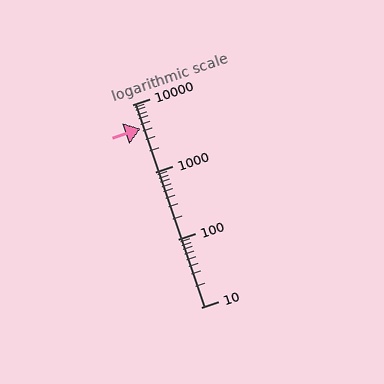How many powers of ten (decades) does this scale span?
The scale spans 3 decades, from 10 to 10000.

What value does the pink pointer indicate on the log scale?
The pointer indicates approximately 4400.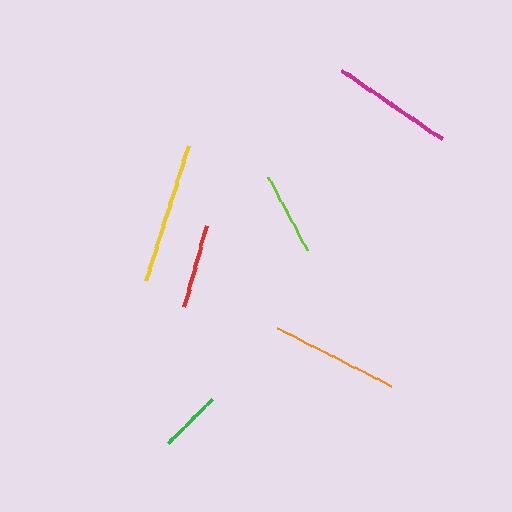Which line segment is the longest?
The yellow line is the longest at approximately 142 pixels.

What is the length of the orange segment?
The orange segment is approximately 127 pixels long.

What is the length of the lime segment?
The lime segment is approximately 82 pixels long.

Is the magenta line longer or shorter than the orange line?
The orange line is longer than the magenta line.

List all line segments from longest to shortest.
From longest to shortest: yellow, orange, magenta, red, lime, green.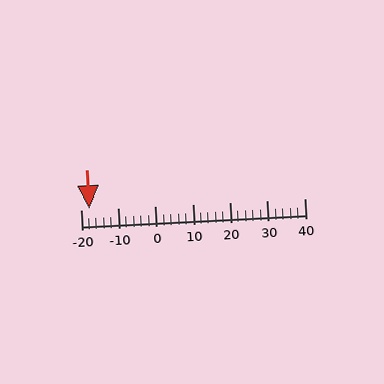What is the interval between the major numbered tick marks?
The major tick marks are spaced 10 units apart.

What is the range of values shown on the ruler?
The ruler shows values from -20 to 40.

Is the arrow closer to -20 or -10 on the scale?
The arrow is closer to -20.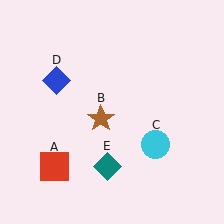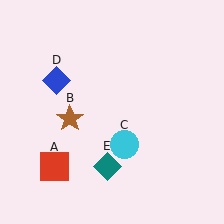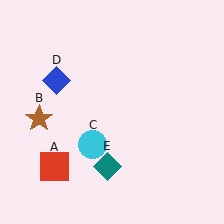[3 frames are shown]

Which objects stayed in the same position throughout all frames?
Red square (object A) and blue diamond (object D) and teal diamond (object E) remained stationary.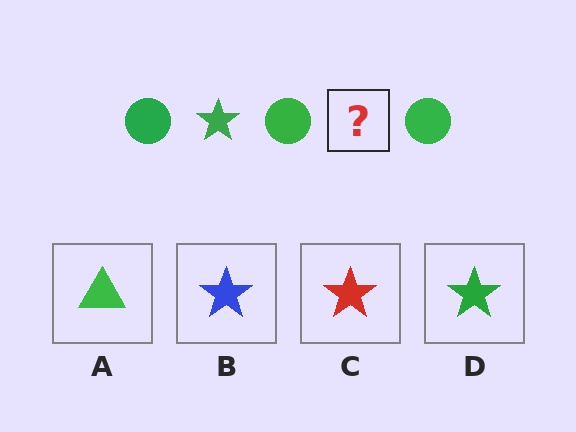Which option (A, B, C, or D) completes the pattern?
D.